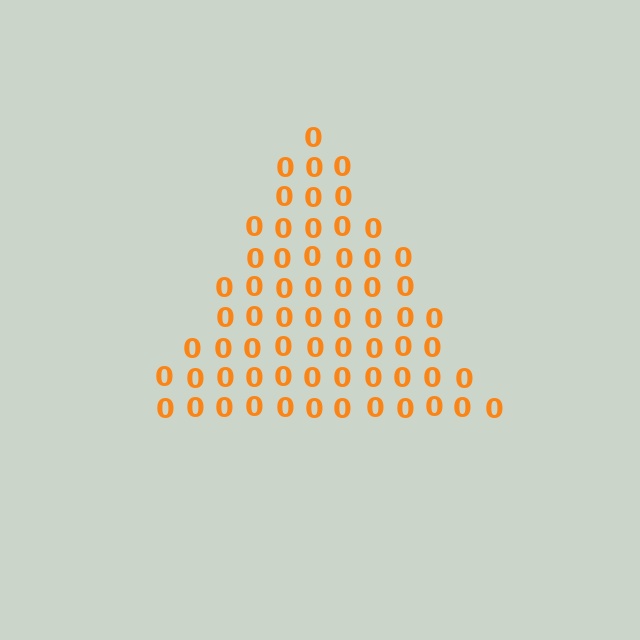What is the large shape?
The large shape is a triangle.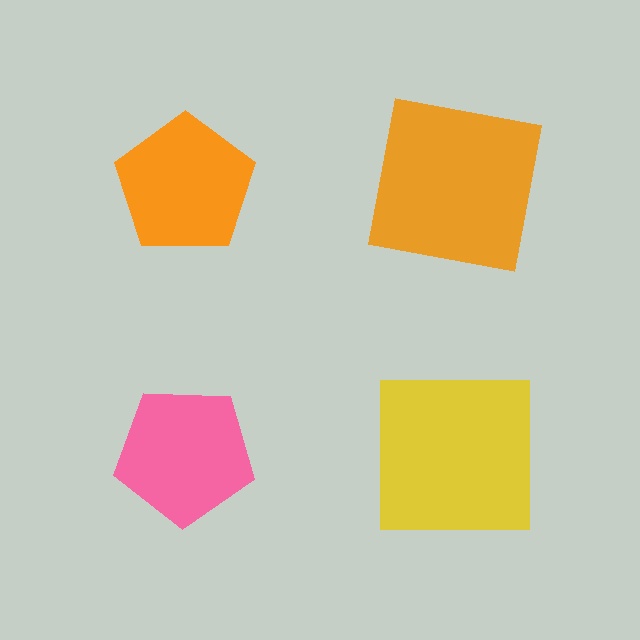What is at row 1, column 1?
An orange pentagon.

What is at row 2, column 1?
A pink pentagon.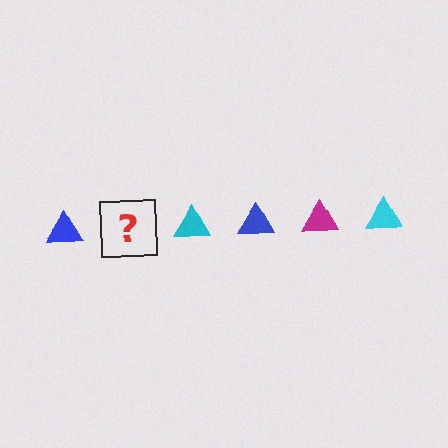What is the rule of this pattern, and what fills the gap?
The rule is that the pattern cycles through blue, magenta, cyan triangles. The gap should be filled with a magenta triangle.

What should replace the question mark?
The question mark should be replaced with a magenta triangle.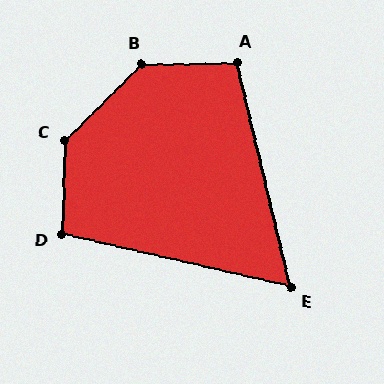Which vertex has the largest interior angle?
C, at approximately 137 degrees.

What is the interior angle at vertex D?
Approximately 101 degrees (obtuse).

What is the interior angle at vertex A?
Approximately 102 degrees (obtuse).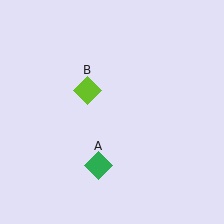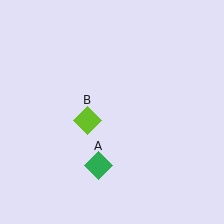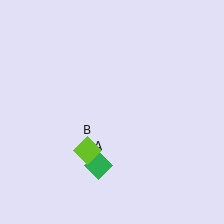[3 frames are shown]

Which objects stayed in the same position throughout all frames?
Green diamond (object A) remained stationary.